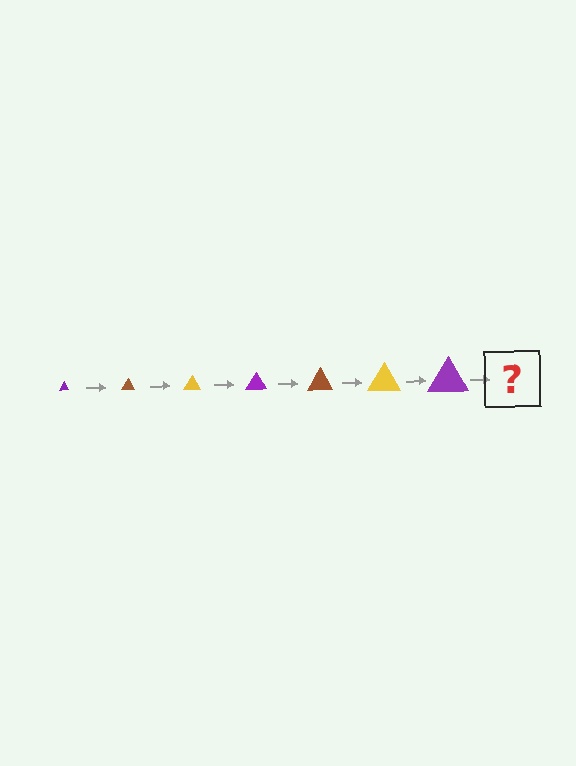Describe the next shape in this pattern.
It should be a brown triangle, larger than the previous one.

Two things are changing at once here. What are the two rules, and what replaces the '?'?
The two rules are that the triangle grows larger each step and the color cycles through purple, brown, and yellow. The '?' should be a brown triangle, larger than the previous one.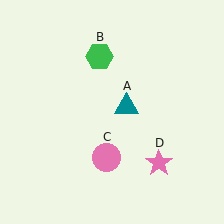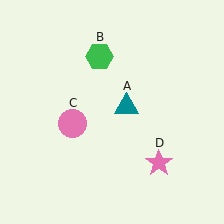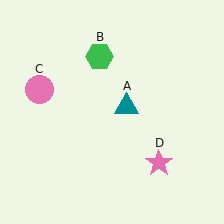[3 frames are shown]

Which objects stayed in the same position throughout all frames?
Teal triangle (object A) and green hexagon (object B) and pink star (object D) remained stationary.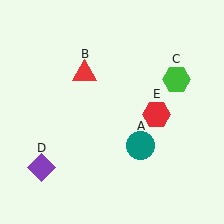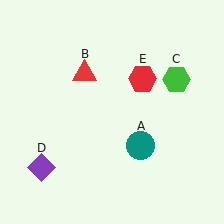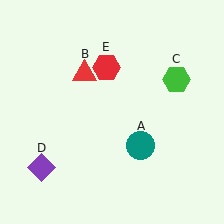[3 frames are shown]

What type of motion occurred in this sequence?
The red hexagon (object E) rotated counterclockwise around the center of the scene.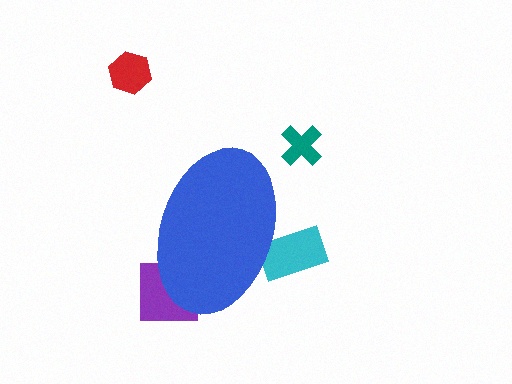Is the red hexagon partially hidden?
No, the red hexagon is fully visible.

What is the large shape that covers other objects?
A blue ellipse.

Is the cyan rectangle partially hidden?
Yes, the cyan rectangle is partially hidden behind the blue ellipse.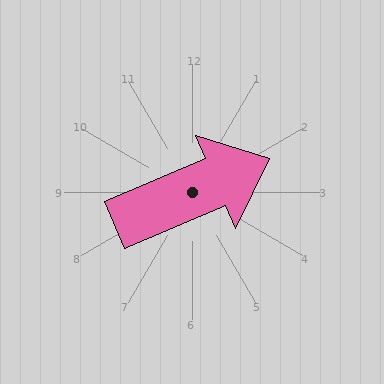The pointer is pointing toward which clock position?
Roughly 2 o'clock.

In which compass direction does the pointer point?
Northeast.